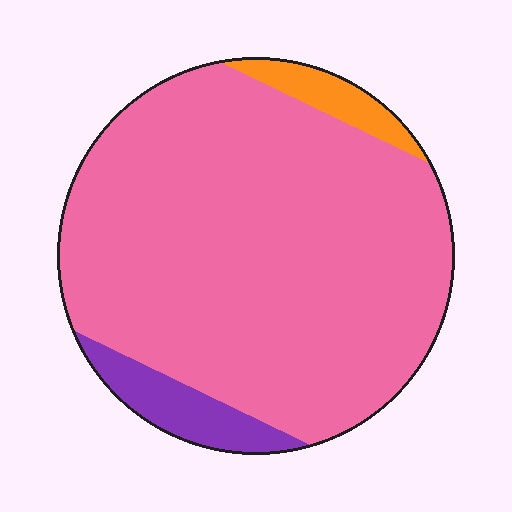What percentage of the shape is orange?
Orange covers roughly 5% of the shape.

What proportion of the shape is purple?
Purple covers roughly 10% of the shape.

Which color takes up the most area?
Pink, at roughly 85%.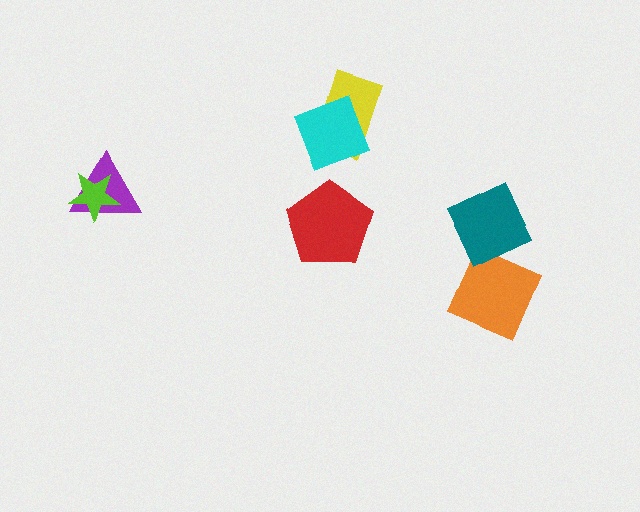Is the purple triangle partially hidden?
Yes, it is partially covered by another shape.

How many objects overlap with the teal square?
1 object overlaps with the teal square.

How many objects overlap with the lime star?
1 object overlaps with the lime star.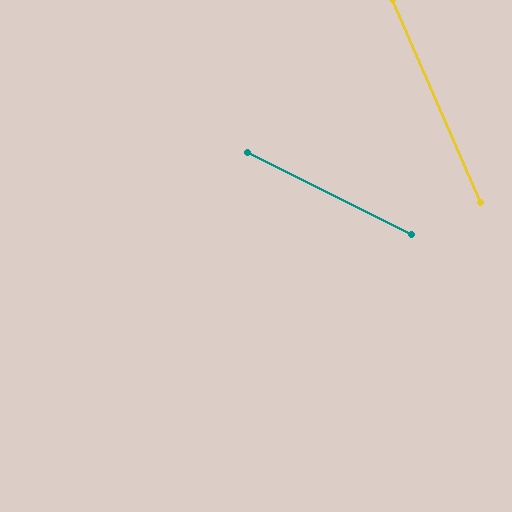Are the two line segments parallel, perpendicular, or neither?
Neither parallel nor perpendicular — they differ by about 40°.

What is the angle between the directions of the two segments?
Approximately 40 degrees.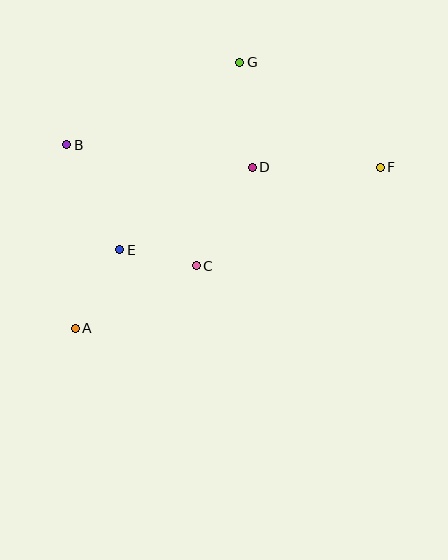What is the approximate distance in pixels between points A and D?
The distance between A and D is approximately 239 pixels.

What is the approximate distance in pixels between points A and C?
The distance between A and C is approximately 136 pixels.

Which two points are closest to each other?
Points C and E are closest to each other.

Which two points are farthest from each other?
Points A and F are farthest from each other.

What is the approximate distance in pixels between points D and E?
The distance between D and E is approximately 156 pixels.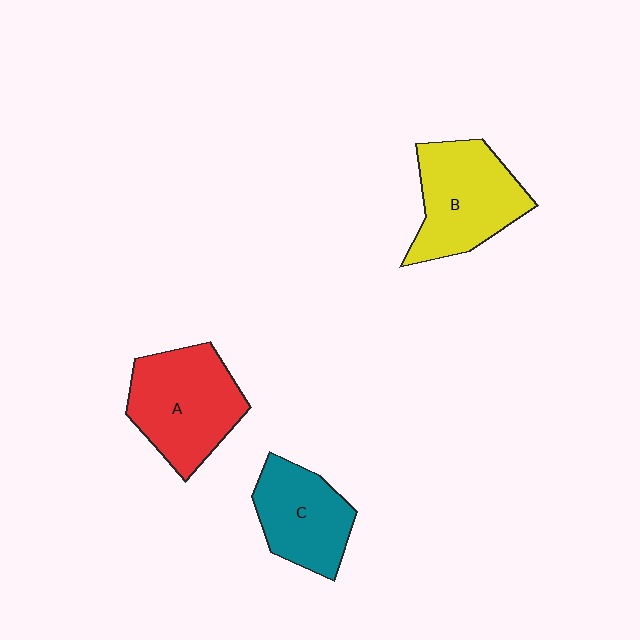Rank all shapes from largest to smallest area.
From largest to smallest: A (red), B (yellow), C (teal).